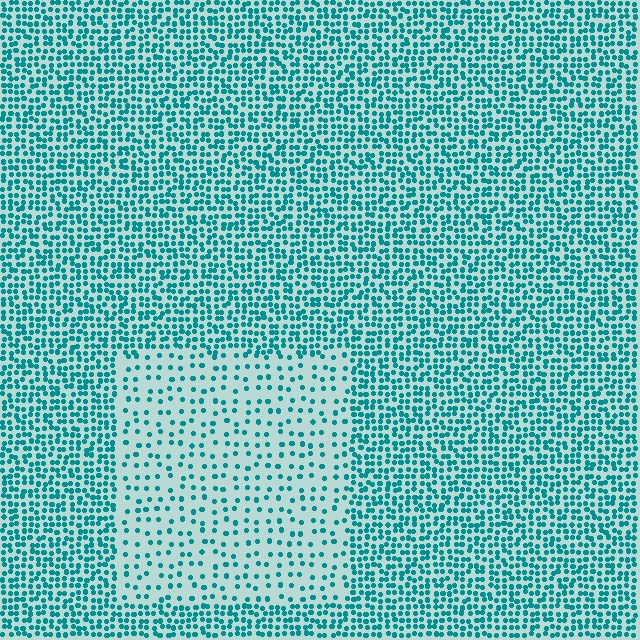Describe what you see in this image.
The image contains small teal elements arranged at two different densities. A rectangle-shaped region is visible where the elements are less densely packed than the surrounding area.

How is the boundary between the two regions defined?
The boundary is defined by a change in element density (approximately 2.6x ratio). All elements are the same color, size, and shape.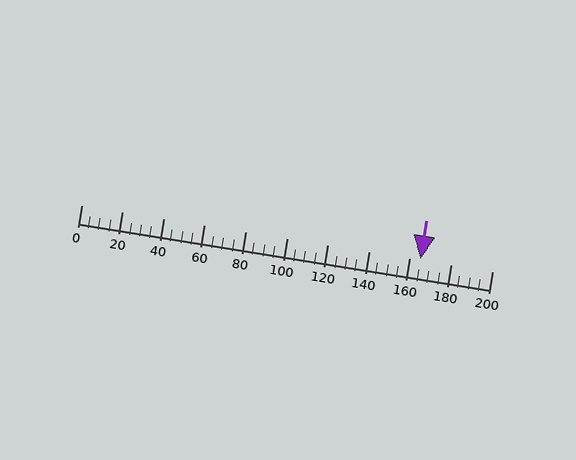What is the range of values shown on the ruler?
The ruler shows values from 0 to 200.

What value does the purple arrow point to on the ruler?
The purple arrow points to approximately 165.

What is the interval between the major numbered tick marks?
The major tick marks are spaced 20 units apart.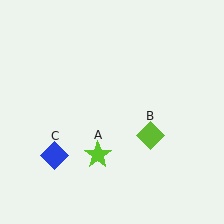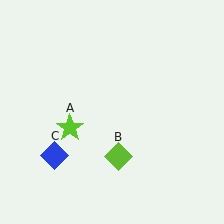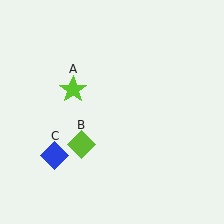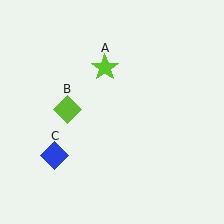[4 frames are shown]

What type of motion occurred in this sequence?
The lime star (object A), lime diamond (object B) rotated clockwise around the center of the scene.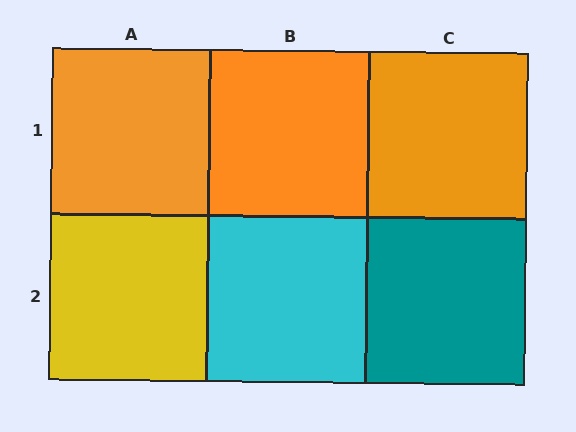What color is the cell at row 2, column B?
Cyan.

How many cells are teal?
1 cell is teal.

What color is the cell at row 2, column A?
Yellow.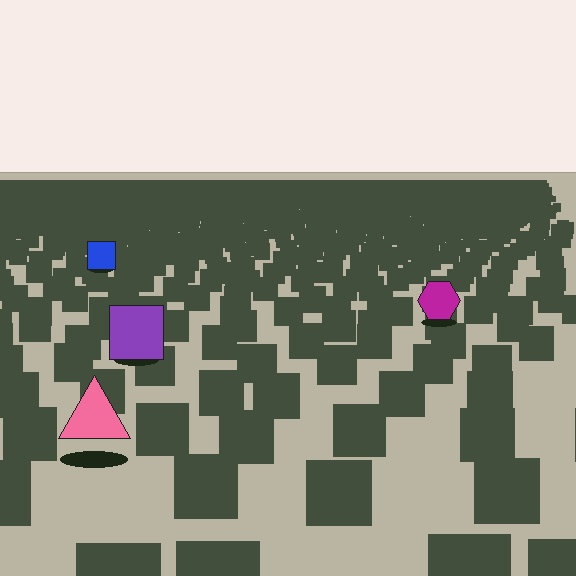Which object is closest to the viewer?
The pink triangle is closest. The texture marks near it are larger and more spread out.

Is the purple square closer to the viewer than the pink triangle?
No. The pink triangle is closer — you can tell from the texture gradient: the ground texture is coarser near it.